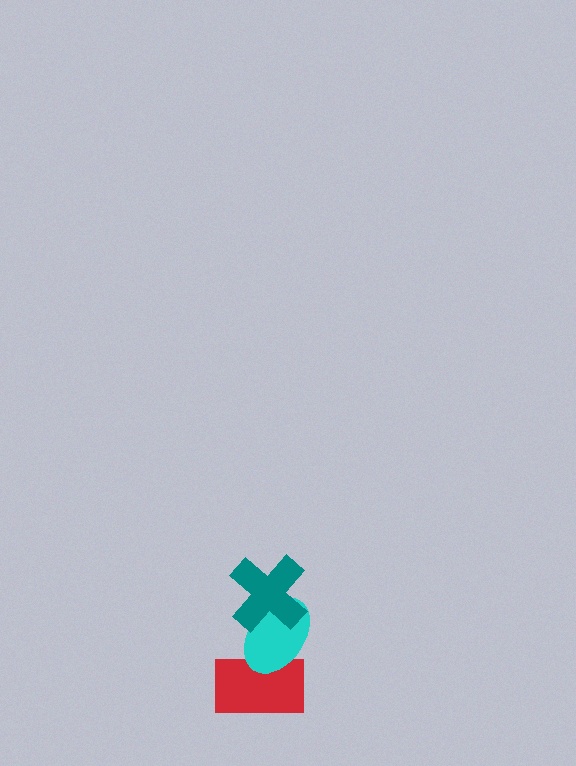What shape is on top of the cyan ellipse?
The teal cross is on top of the cyan ellipse.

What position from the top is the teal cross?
The teal cross is 1st from the top.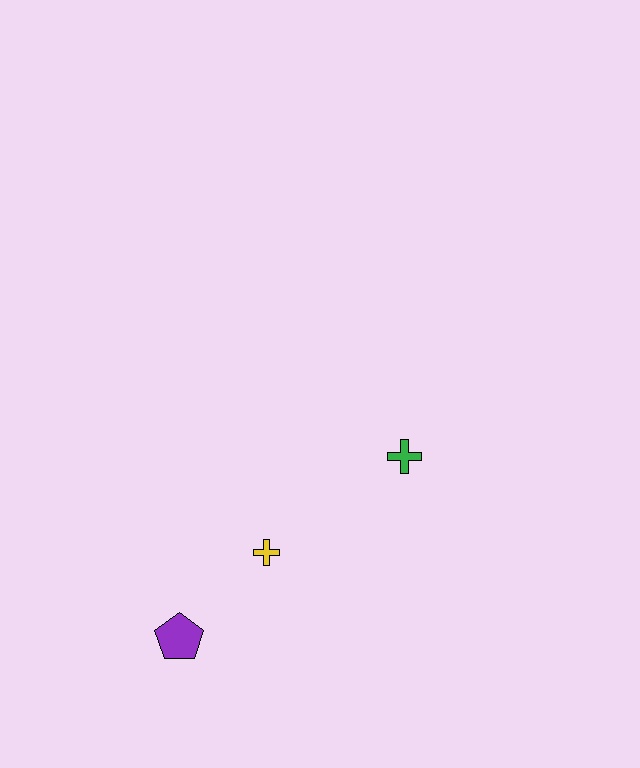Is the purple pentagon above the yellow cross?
No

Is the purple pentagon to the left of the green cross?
Yes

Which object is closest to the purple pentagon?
The yellow cross is closest to the purple pentagon.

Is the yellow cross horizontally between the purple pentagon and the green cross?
Yes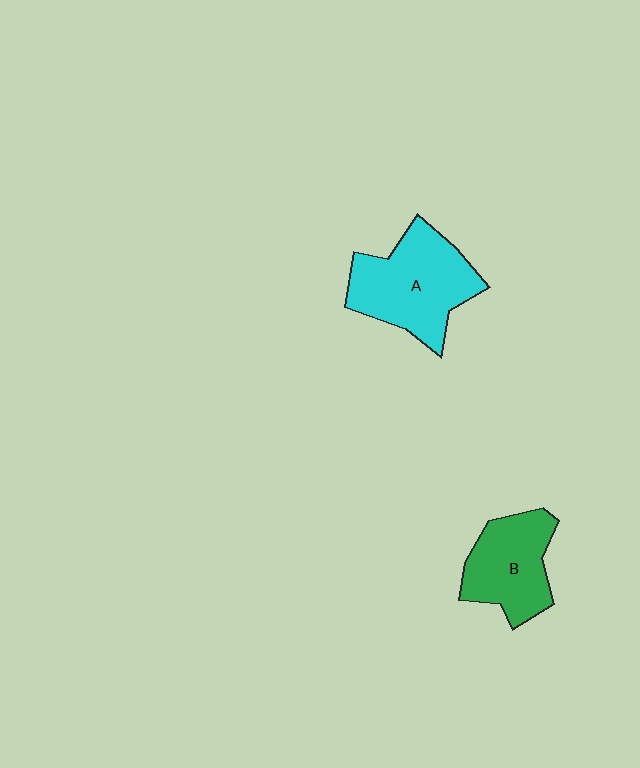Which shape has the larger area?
Shape A (cyan).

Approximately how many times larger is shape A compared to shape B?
Approximately 1.3 times.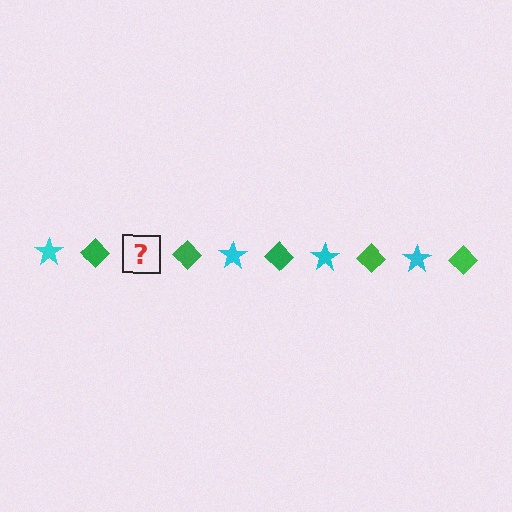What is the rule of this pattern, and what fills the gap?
The rule is that the pattern alternates between cyan star and green diamond. The gap should be filled with a cyan star.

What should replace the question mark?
The question mark should be replaced with a cyan star.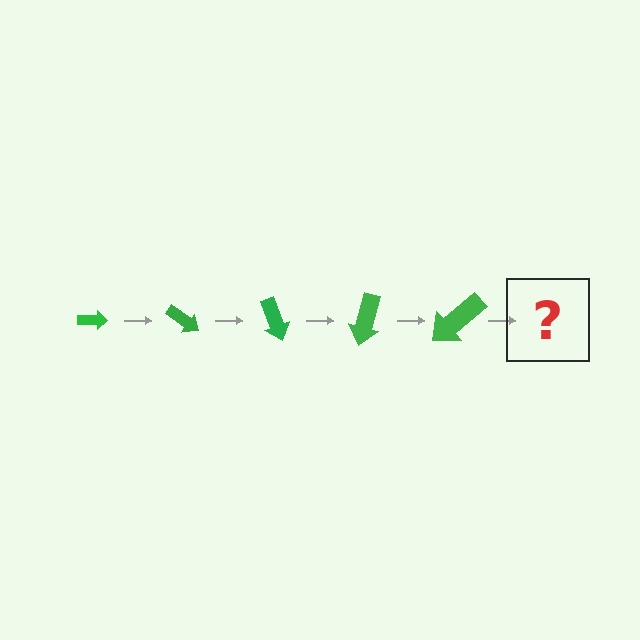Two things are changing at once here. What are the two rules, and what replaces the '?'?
The two rules are that the arrow grows larger each step and it rotates 35 degrees each step. The '?' should be an arrow, larger than the previous one and rotated 175 degrees from the start.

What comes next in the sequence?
The next element should be an arrow, larger than the previous one and rotated 175 degrees from the start.